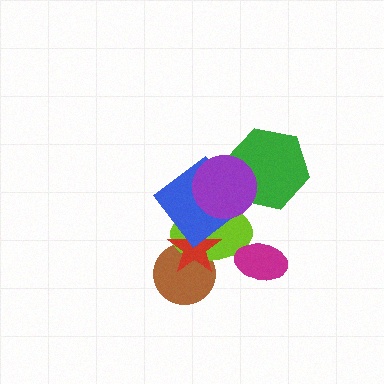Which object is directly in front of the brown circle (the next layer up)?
The lime ellipse is directly in front of the brown circle.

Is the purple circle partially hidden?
No, no other shape covers it.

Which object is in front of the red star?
The blue diamond is in front of the red star.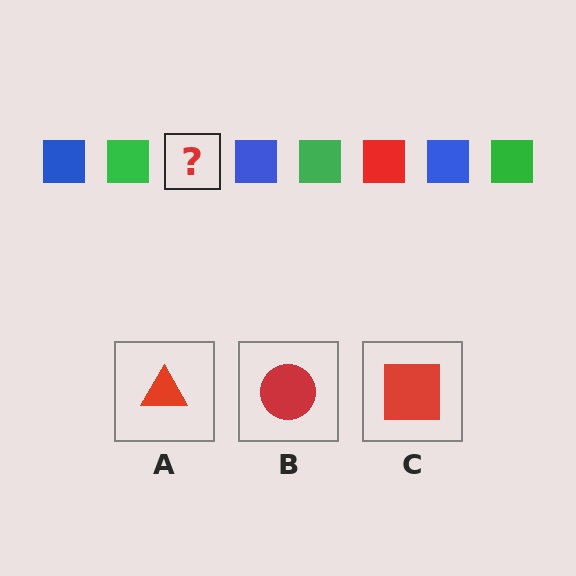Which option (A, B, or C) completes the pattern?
C.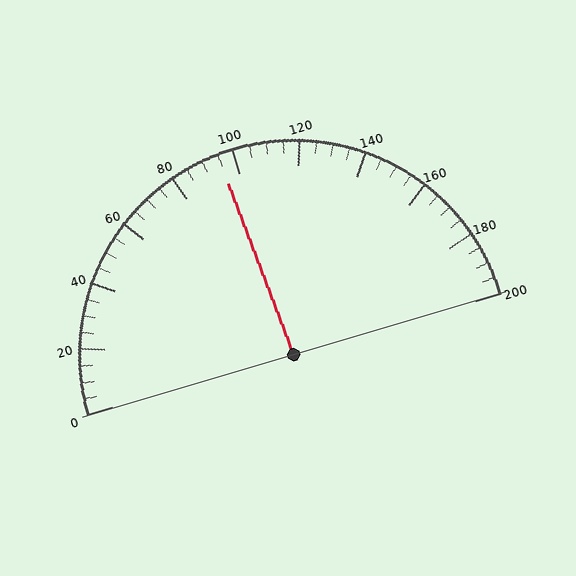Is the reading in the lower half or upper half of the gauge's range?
The reading is in the lower half of the range (0 to 200).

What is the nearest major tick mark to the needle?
The nearest major tick mark is 100.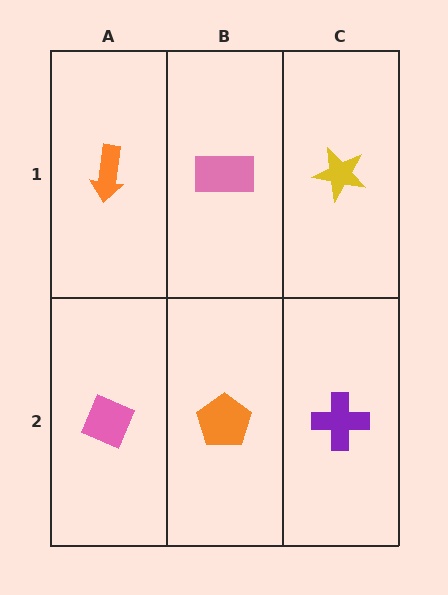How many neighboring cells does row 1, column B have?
3.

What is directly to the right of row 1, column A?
A pink rectangle.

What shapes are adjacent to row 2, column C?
A yellow star (row 1, column C), an orange pentagon (row 2, column B).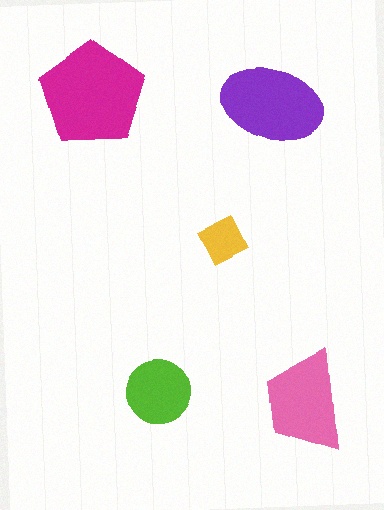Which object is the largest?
The magenta pentagon.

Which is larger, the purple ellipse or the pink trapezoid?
The purple ellipse.